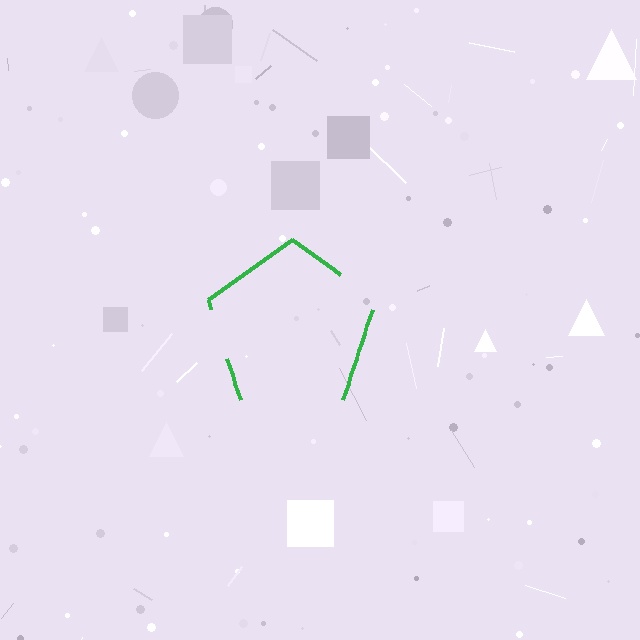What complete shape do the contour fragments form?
The contour fragments form a pentagon.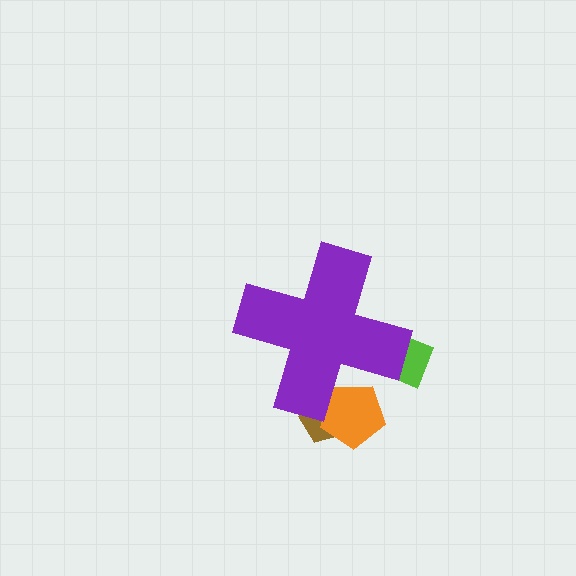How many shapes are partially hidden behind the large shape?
3 shapes are partially hidden.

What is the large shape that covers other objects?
A purple cross.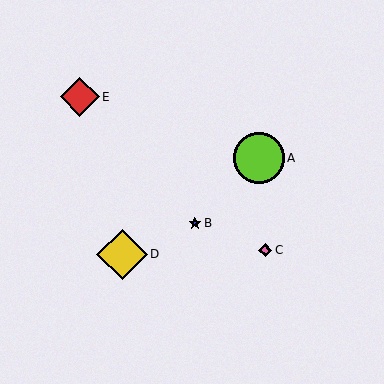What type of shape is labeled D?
Shape D is a yellow diamond.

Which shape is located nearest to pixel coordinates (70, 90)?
The red diamond (labeled E) at (80, 97) is nearest to that location.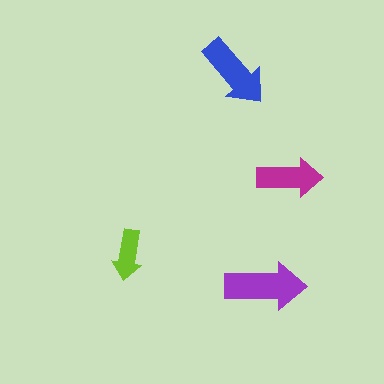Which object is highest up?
The blue arrow is topmost.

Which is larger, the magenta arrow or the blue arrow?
The blue one.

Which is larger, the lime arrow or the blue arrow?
The blue one.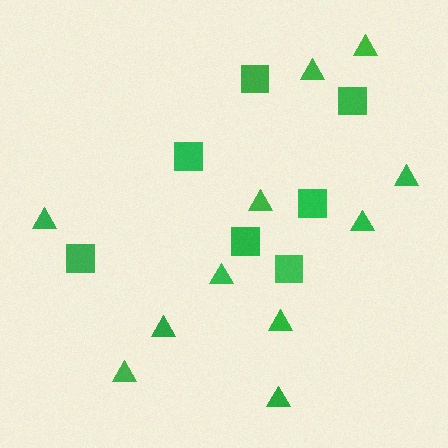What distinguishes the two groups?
There are 2 groups: one group of squares (7) and one group of triangles (11).